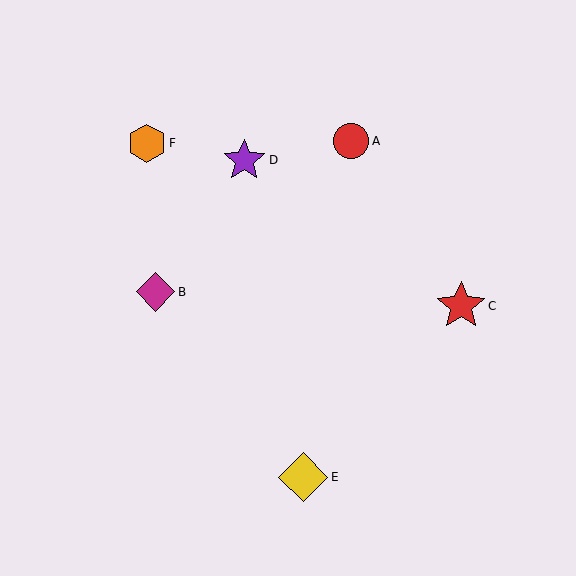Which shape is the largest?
The yellow diamond (labeled E) is the largest.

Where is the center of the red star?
The center of the red star is at (461, 306).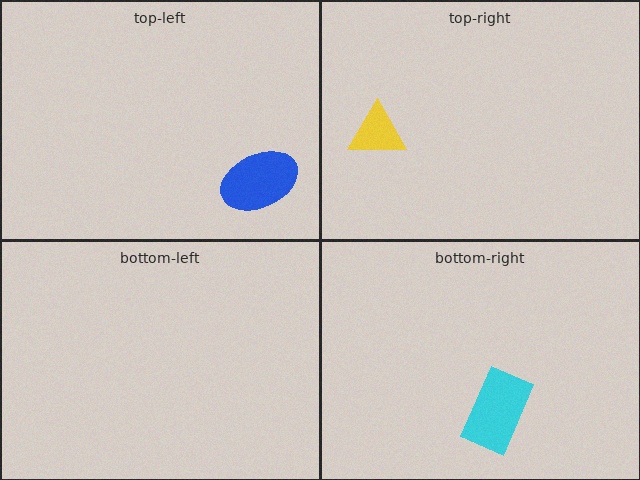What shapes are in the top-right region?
The yellow triangle.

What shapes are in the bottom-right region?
The cyan rectangle.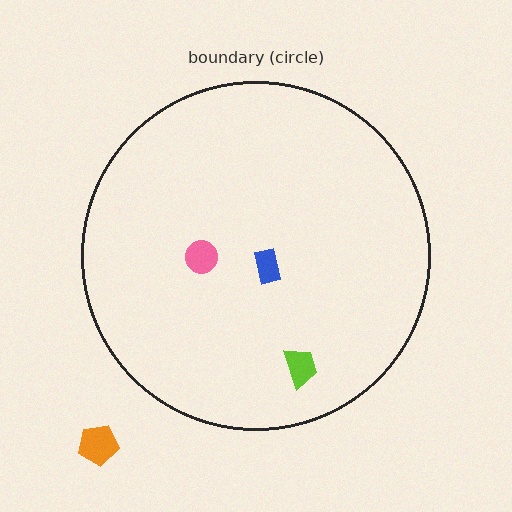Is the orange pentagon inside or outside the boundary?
Outside.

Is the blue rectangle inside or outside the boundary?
Inside.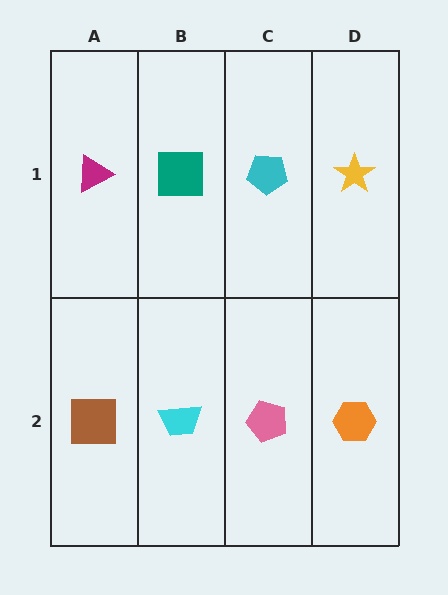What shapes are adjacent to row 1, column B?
A cyan trapezoid (row 2, column B), a magenta triangle (row 1, column A), a cyan pentagon (row 1, column C).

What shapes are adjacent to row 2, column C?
A cyan pentagon (row 1, column C), a cyan trapezoid (row 2, column B), an orange hexagon (row 2, column D).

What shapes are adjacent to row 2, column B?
A teal square (row 1, column B), a brown square (row 2, column A), a pink pentagon (row 2, column C).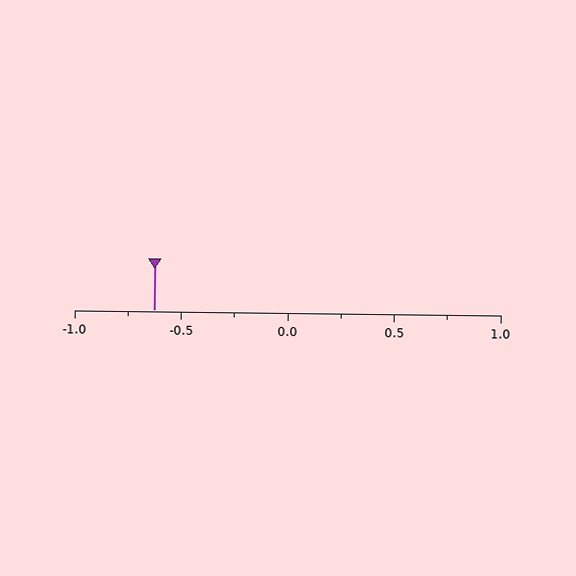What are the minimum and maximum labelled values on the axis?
The axis runs from -1.0 to 1.0.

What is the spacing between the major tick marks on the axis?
The major ticks are spaced 0.5 apart.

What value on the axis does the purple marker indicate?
The marker indicates approximately -0.62.